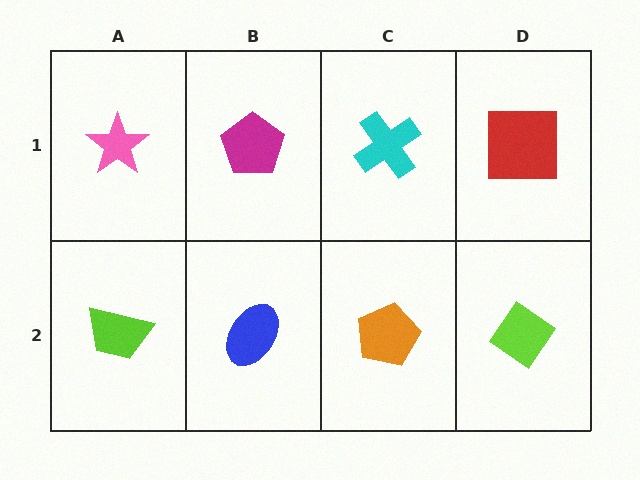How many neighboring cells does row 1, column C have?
3.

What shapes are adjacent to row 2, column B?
A magenta pentagon (row 1, column B), a lime trapezoid (row 2, column A), an orange pentagon (row 2, column C).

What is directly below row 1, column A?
A lime trapezoid.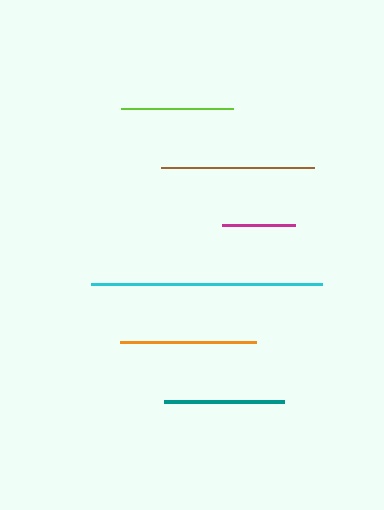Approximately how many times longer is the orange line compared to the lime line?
The orange line is approximately 1.2 times the length of the lime line.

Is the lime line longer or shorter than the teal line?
The teal line is longer than the lime line.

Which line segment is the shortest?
The magenta line is the shortest at approximately 72 pixels.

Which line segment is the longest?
The cyan line is the longest at approximately 231 pixels.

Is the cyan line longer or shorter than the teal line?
The cyan line is longer than the teal line.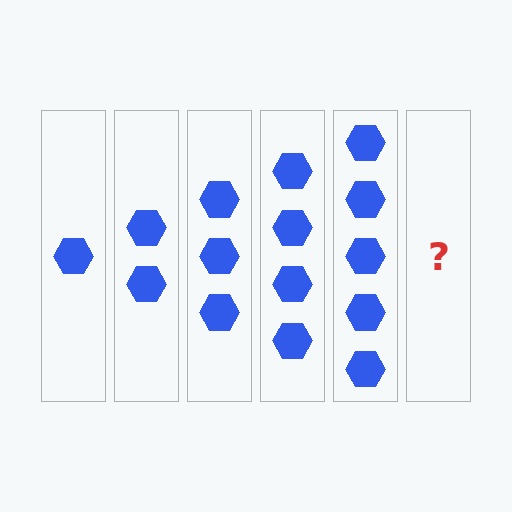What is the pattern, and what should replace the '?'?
The pattern is that each step adds one more hexagon. The '?' should be 6 hexagons.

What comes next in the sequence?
The next element should be 6 hexagons.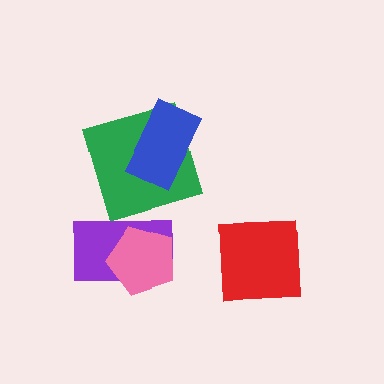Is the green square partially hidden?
Yes, it is partially covered by another shape.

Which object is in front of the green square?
The blue rectangle is in front of the green square.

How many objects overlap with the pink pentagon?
1 object overlaps with the pink pentagon.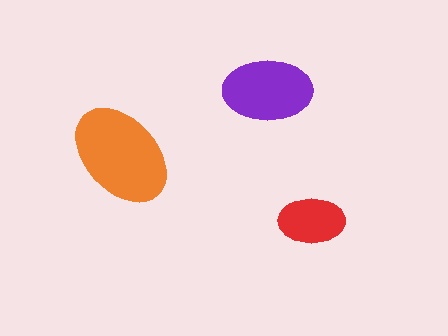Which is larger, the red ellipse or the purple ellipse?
The purple one.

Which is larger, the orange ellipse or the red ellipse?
The orange one.